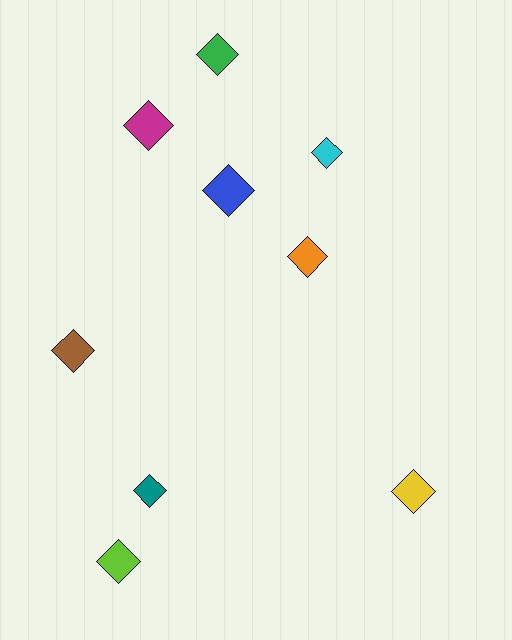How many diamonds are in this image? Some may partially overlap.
There are 9 diamonds.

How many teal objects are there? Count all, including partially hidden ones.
There is 1 teal object.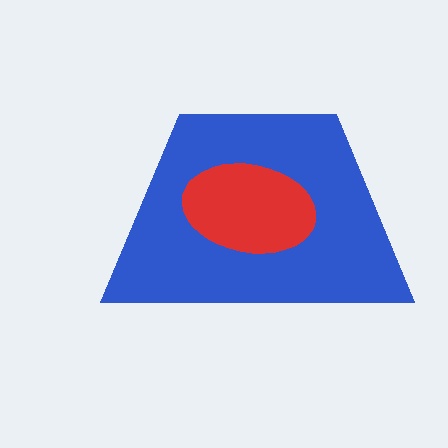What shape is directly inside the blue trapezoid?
The red ellipse.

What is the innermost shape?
The red ellipse.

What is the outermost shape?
The blue trapezoid.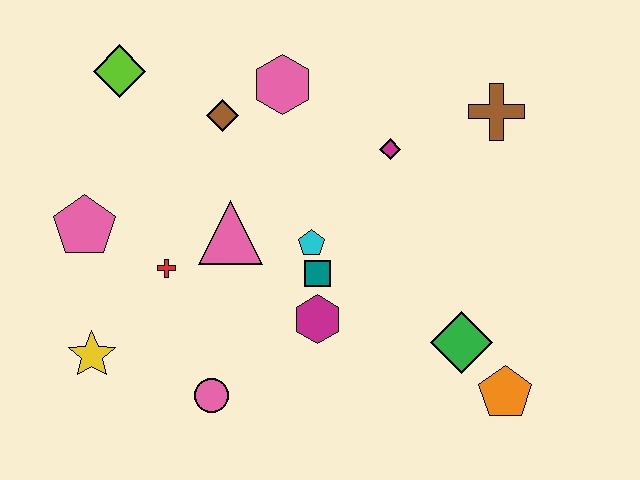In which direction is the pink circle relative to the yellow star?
The pink circle is to the right of the yellow star.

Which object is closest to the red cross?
The pink triangle is closest to the red cross.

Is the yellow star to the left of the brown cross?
Yes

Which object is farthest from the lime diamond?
The orange pentagon is farthest from the lime diamond.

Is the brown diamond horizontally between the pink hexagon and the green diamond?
No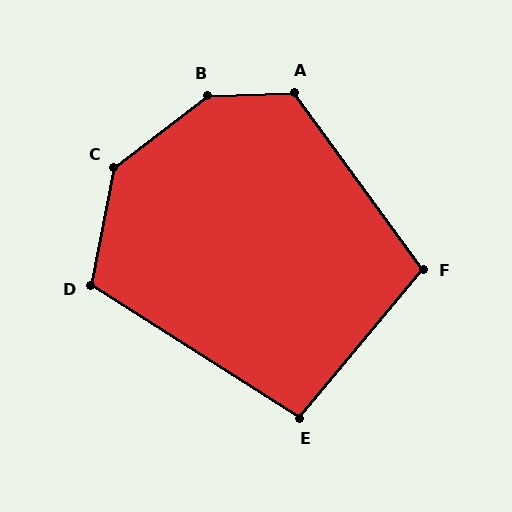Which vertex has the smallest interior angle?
E, at approximately 97 degrees.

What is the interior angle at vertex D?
Approximately 111 degrees (obtuse).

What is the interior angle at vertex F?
Approximately 104 degrees (obtuse).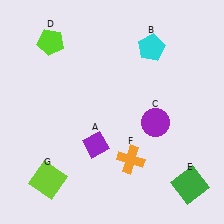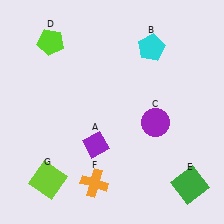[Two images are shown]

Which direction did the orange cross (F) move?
The orange cross (F) moved left.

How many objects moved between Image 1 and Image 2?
1 object moved between the two images.